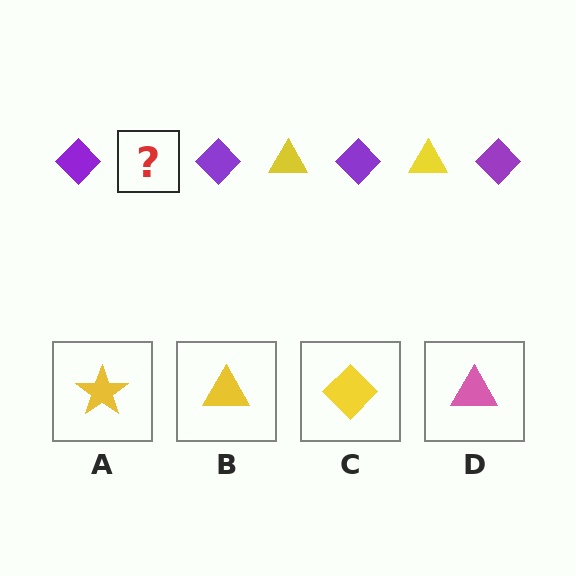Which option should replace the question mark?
Option B.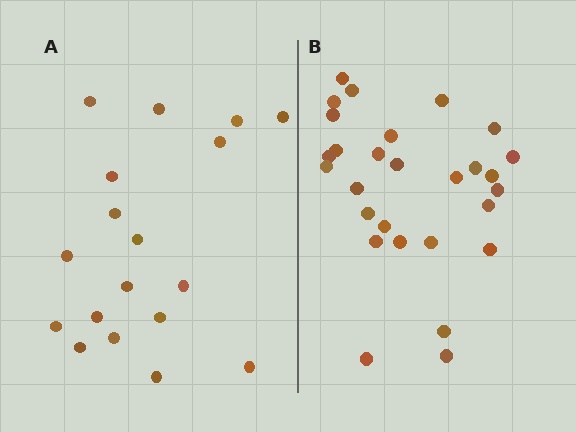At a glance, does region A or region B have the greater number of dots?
Region B (the right region) has more dots.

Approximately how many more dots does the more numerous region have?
Region B has roughly 10 or so more dots than region A.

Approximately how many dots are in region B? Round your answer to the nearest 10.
About 30 dots. (The exact count is 28, which rounds to 30.)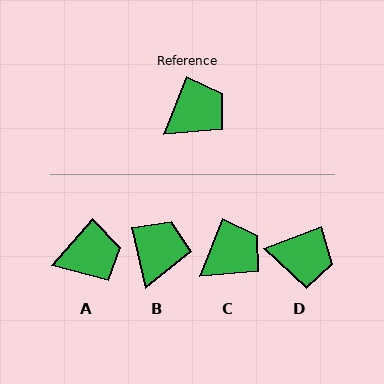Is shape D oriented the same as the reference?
No, it is off by about 48 degrees.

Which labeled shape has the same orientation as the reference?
C.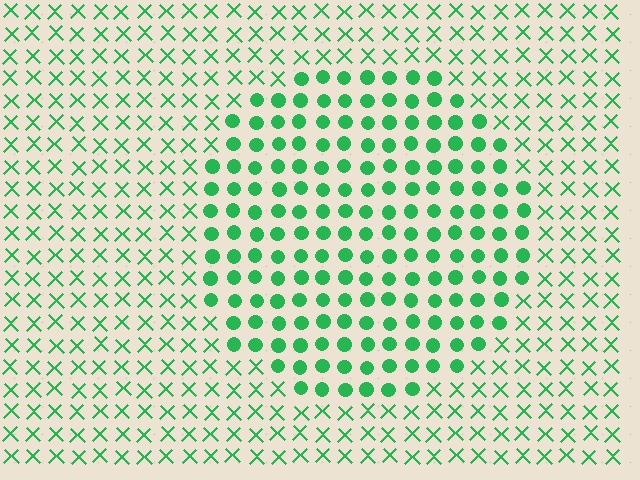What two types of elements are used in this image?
The image uses circles inside the circle region and X marks outside it.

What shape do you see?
I see a circle.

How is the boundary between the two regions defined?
The boundary is defined by a change in element shape: circles inside vs. X marks outside. All elements share the same color and spacing.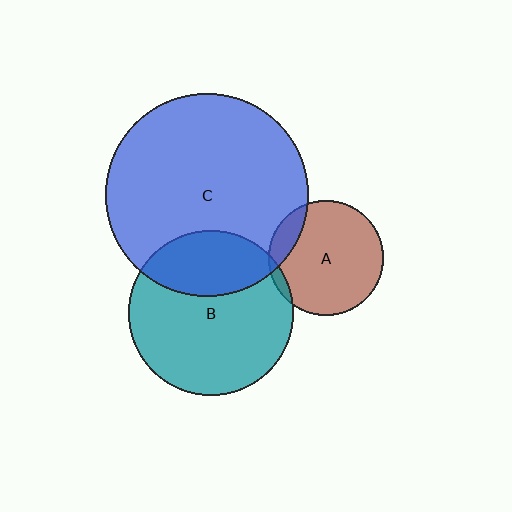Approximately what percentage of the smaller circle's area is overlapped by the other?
Approximately 5%.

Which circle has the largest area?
Circle C (blue).